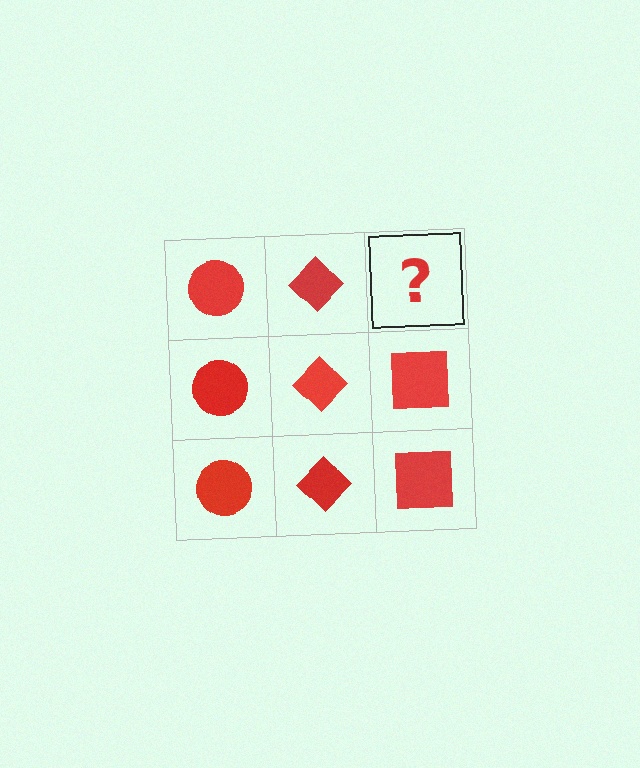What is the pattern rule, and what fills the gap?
The rule is that each column has a consistent shape. The gap should be filled with a red square.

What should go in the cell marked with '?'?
The missing cell should contain a red square.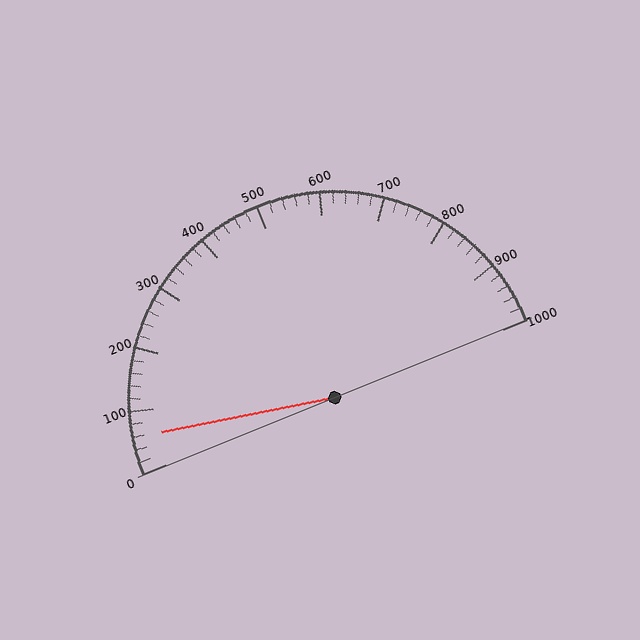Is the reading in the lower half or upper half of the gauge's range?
The reading is in the lower half of the range (0 to 1000).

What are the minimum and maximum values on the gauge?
The gauge ranges from 0 to 1000.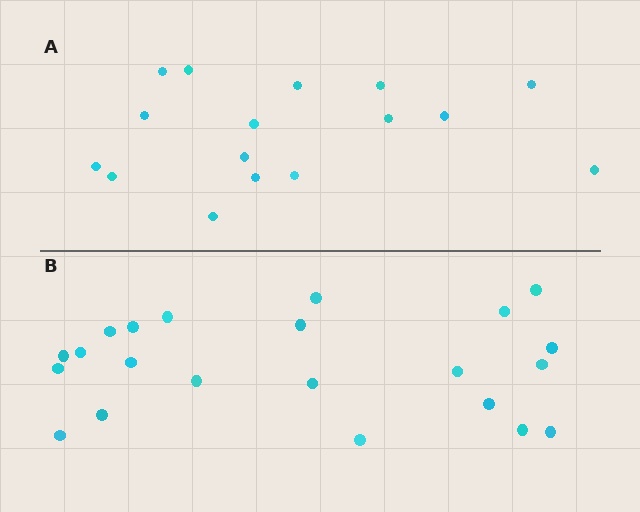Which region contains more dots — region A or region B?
Region B (the bottom region) has more dots.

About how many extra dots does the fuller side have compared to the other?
Region B has about 6 more dots than region A.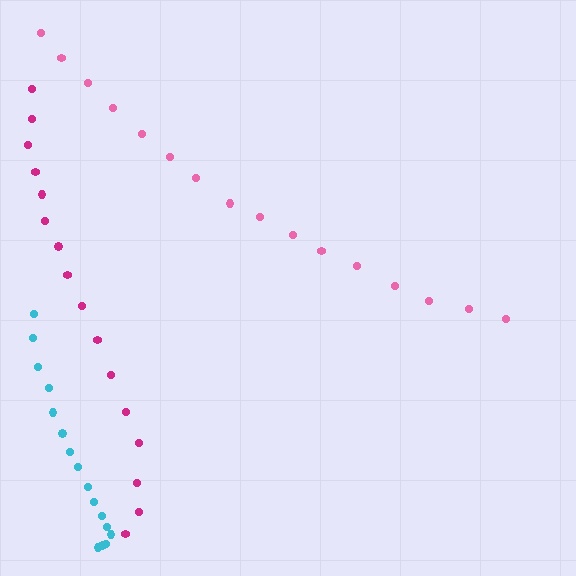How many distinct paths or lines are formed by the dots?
There are 3 distinct paths.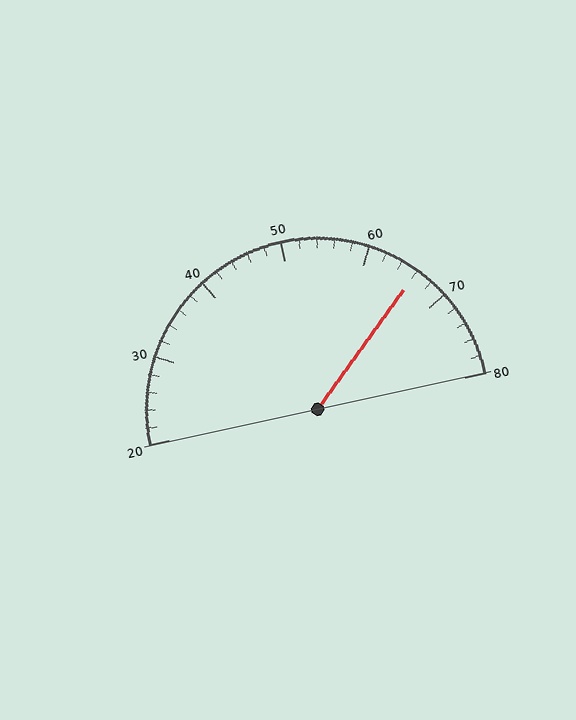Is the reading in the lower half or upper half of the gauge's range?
The reading is in the upper half of the range (20 to 80).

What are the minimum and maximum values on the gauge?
The gauge ranges from 20 to 80.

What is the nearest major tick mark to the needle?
The nearest major tick mark is 70.